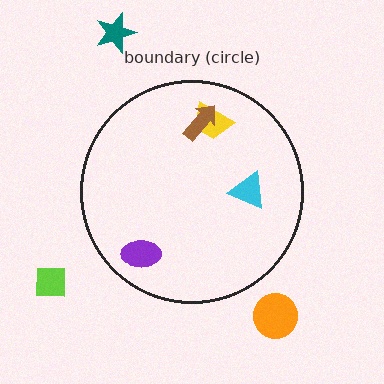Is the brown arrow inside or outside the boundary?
Inside.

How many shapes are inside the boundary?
4 inside, 3 outside.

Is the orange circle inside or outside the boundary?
Outside.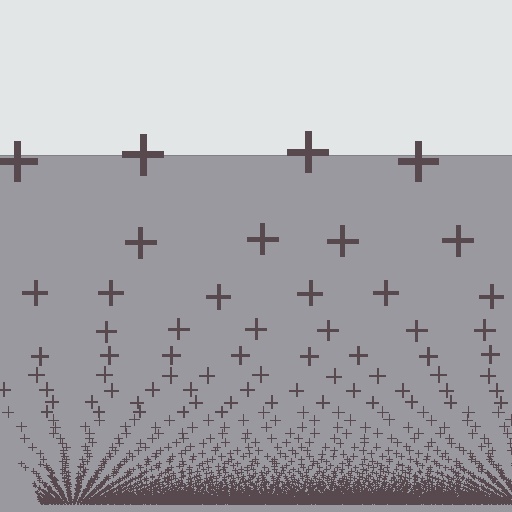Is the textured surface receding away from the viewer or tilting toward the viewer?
The surface appears to tilt toward the viewer. Texture elements get larger and sparser toward the top.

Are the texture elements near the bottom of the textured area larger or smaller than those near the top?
Smaller. The gradient is inverted — elements near the bottom are smaller and denser.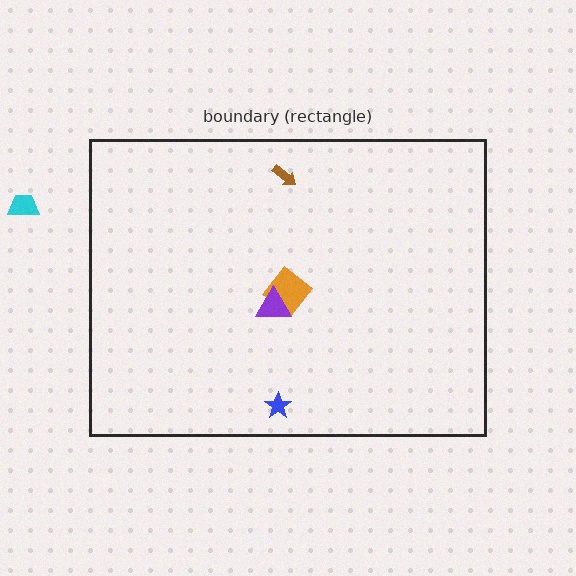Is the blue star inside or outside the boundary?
Inside.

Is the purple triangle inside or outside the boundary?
Inside.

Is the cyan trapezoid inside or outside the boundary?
Outside.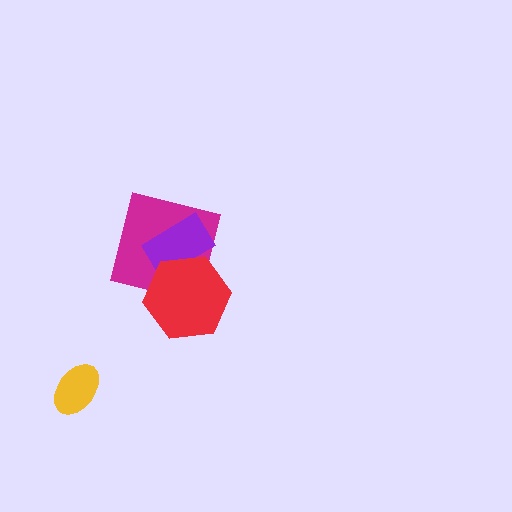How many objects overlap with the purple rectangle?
2 objects overlap with the purple rectangle.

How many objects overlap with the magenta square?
2 objects overlap with the magenta square.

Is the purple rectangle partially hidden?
Yes, it is partially covered by another shape.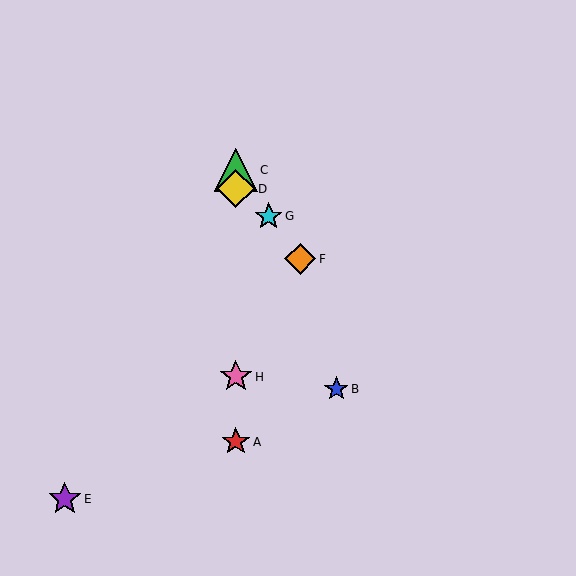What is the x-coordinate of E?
Object E is at x≈65.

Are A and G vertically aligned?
No, A is at x≈236 and G is at x≈269.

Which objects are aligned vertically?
Objects A, C, D, H are aligned vertically.